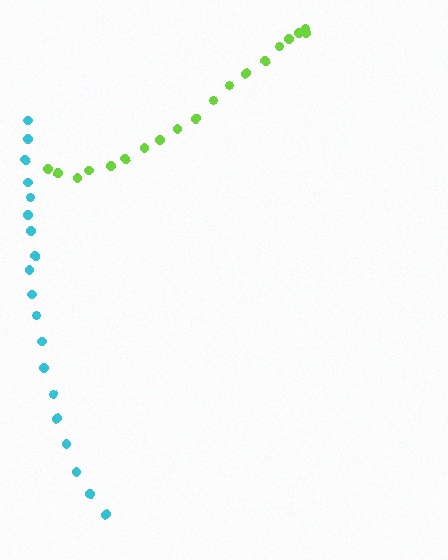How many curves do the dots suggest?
There are 2 distinct paths.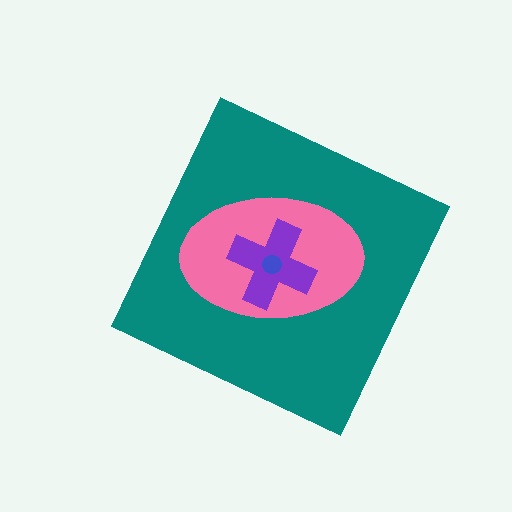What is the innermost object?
The blue circle.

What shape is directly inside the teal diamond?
The pink ellipse.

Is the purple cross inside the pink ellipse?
Yes.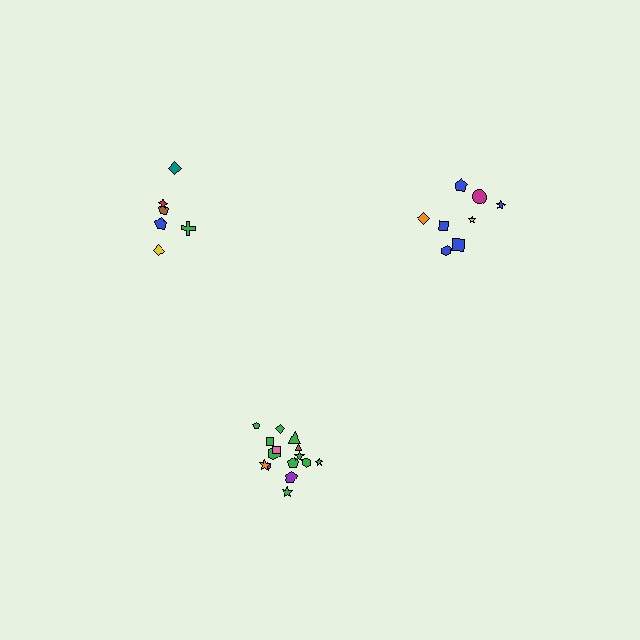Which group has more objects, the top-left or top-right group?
The top-right group.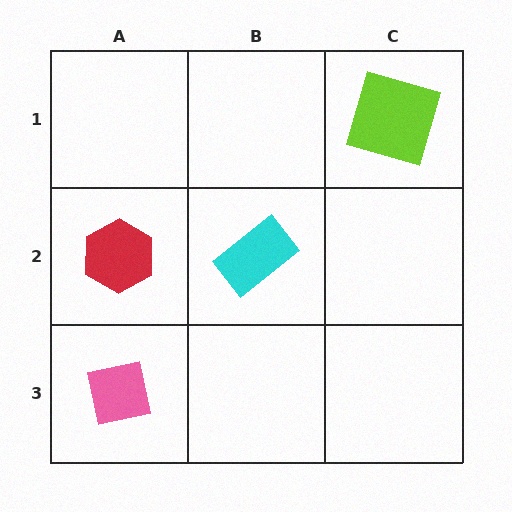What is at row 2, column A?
A red hexagon.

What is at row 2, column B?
A cyan rectangle.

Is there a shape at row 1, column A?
No, that cell is empty.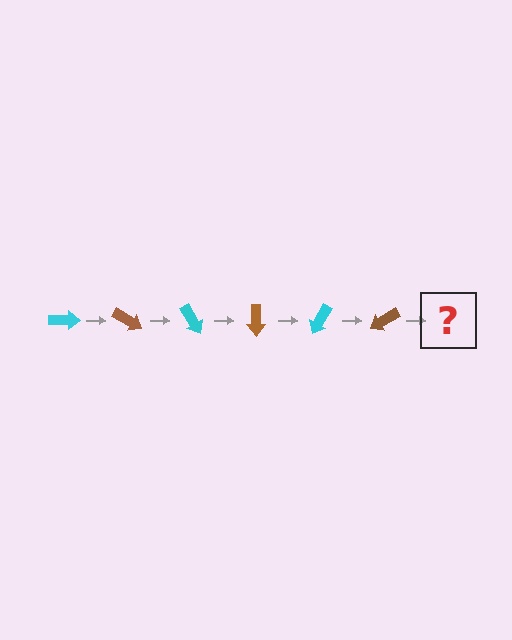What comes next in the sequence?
The next element should be a cyan arrow, rotated 180 degrees from the start.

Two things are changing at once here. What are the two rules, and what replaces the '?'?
The two rules are that it rotates 30 degrees each step and the color cycles through cyan and brown. The '?' should be a cyan arrow, rotated 180 degrees from the start.